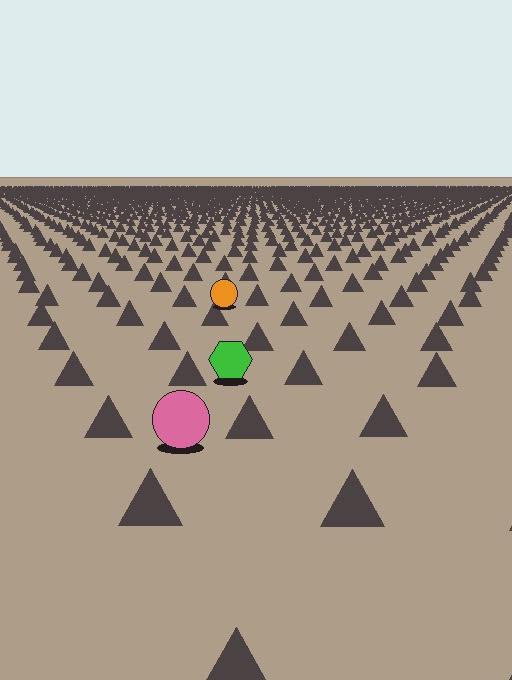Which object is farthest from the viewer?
The orange circle is farthest from the viewer. It appears smaller and the ground texture around it is denser.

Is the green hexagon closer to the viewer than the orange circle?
Yes. The green hexagon is closer — you can tell from the texture gradient: the ground texture is coarser near it.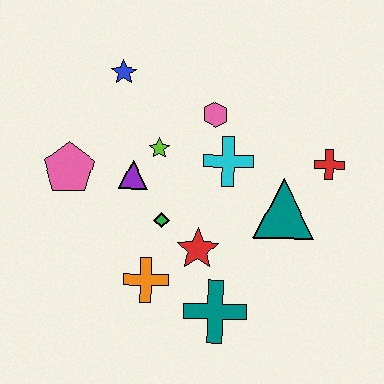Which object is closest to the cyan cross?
The pink hexagon is closest to the cyan cross.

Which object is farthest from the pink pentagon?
The red cross is farthest from the pink pentagon.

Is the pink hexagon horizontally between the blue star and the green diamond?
No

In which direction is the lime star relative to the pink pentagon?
The lime star is to the right of the pink pentagon.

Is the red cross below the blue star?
Yes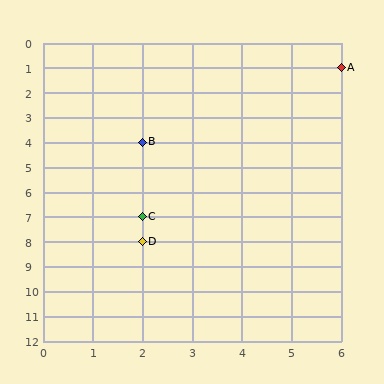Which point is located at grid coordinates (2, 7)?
Point C is at (2, 7).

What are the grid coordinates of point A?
Point A is at grid coordinates (6, 1).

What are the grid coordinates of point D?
Point D is at grid coordinates (2, 8).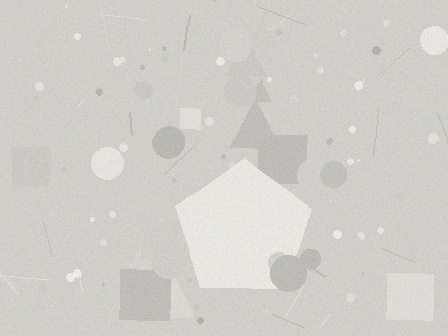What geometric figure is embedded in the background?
A pentagon is embedded in the background.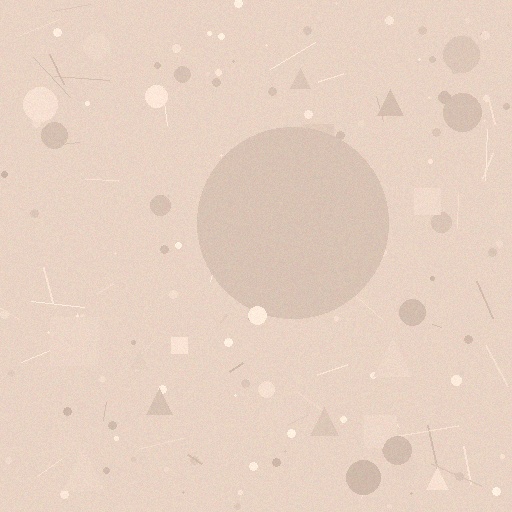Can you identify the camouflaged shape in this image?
The camouflaged shape is a circle.